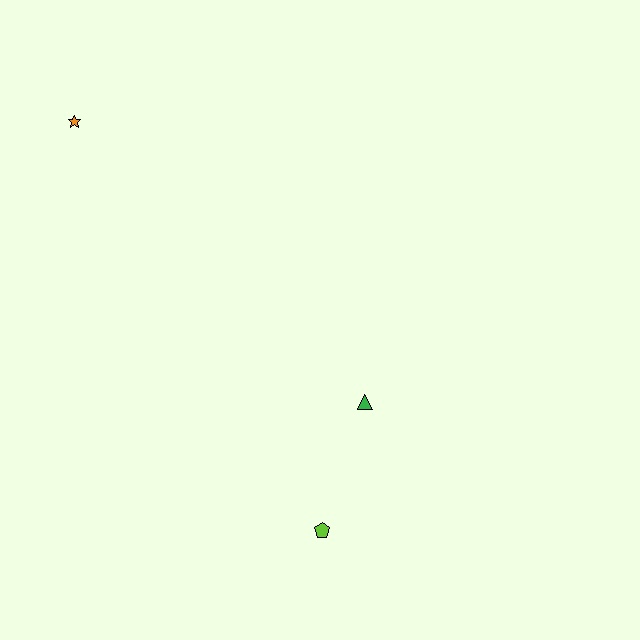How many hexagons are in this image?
There are no hexagons.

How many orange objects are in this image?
There is 1 orange object.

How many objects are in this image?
There are 3 objects.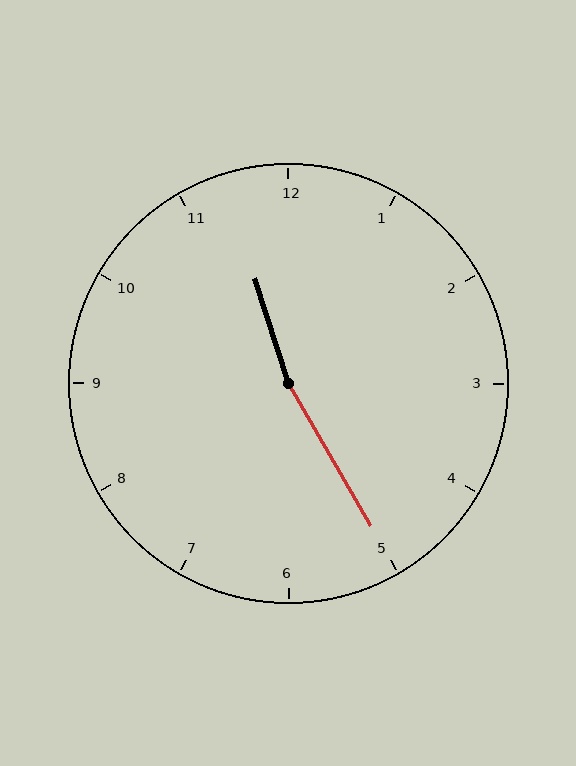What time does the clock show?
11:25.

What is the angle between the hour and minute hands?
Approximately 168 degrees.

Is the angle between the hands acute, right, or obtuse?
It is obtuse.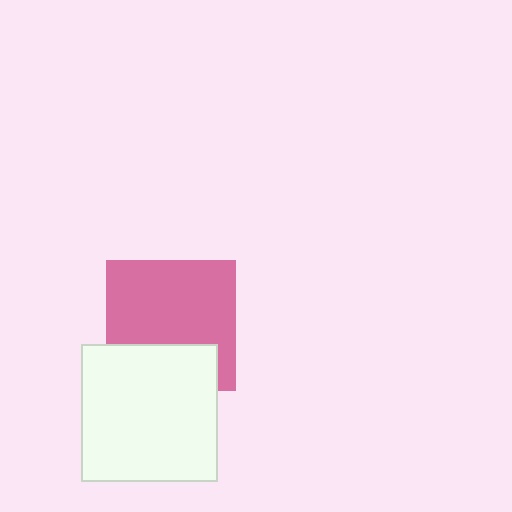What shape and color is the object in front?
The object in front is a white square.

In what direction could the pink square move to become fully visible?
The pink square could move up. That would shift it out from behind the white square entirely.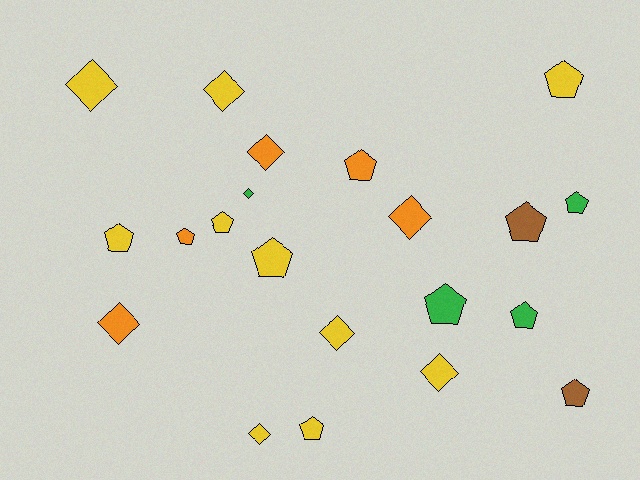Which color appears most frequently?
Yellow, with 10 objects.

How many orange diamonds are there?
There are 3 orange diamonds.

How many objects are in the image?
There are 21 objects.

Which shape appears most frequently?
Pentagon, with 12 objects.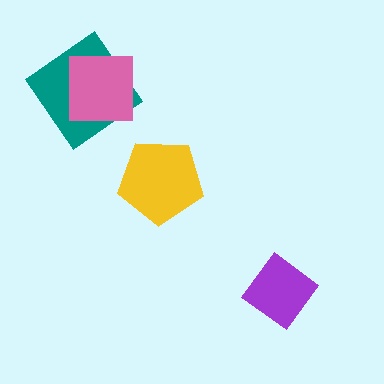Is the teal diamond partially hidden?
Yes, it is partially covered by another shape.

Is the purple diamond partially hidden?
No, no other shape covers it.